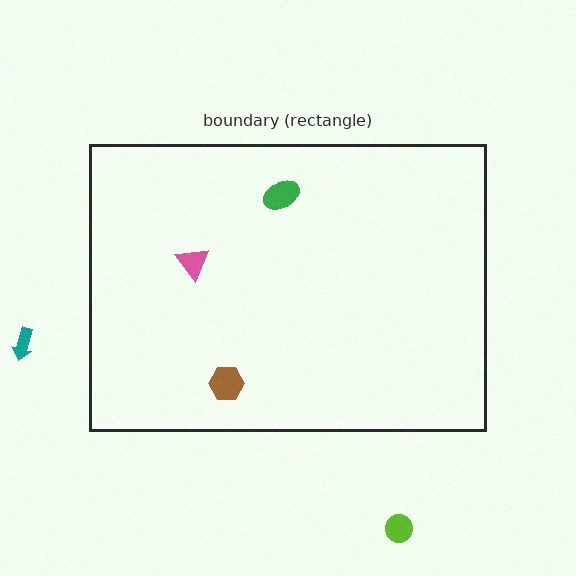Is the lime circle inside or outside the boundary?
Outside.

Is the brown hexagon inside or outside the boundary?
Inside.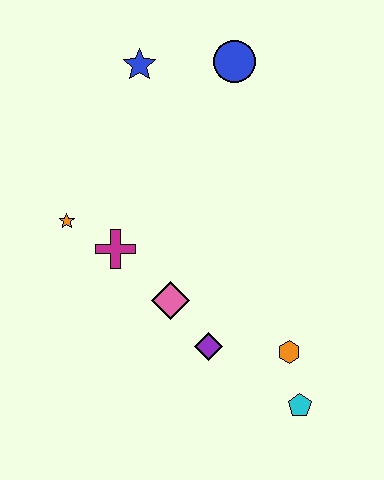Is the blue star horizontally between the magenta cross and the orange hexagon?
Yes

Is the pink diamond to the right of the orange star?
Yes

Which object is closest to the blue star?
The blue circle is closest to the blue star.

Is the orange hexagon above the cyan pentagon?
Yes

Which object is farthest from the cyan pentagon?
The blue star is farthest from the cyan pentagon.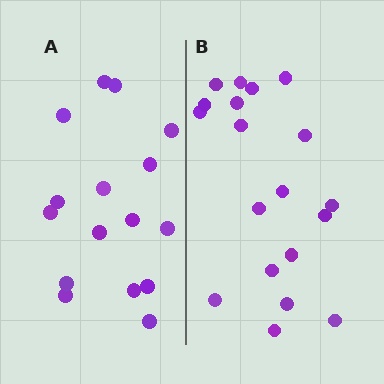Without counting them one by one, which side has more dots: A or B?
Region B (the right region) has more dots.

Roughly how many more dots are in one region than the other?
Region B has just a few more — roughly 2 or 3 more dots than region A.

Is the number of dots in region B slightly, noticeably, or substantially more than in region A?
Region B has only slightly more — the two regions are fairly close. The ratio is roughly 1.2 to 1.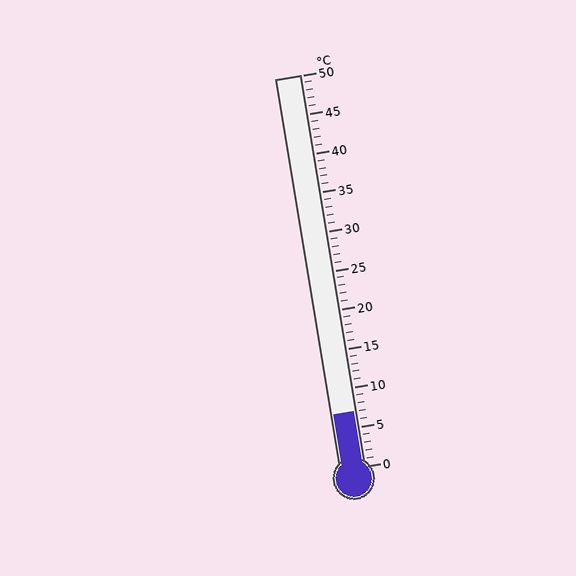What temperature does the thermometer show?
The thermometer shows approximately 7°C.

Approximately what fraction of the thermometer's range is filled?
The thermometer is filled to approximately 15% of its range.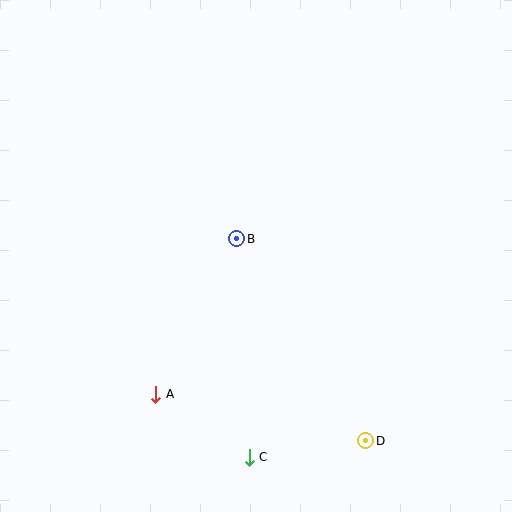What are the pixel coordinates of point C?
Point C is at (249, 457).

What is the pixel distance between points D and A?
The distance between D and A is 215 pixels.